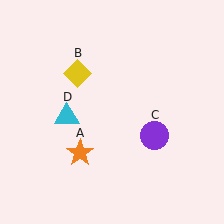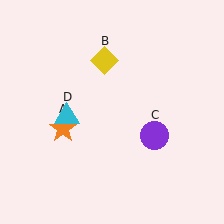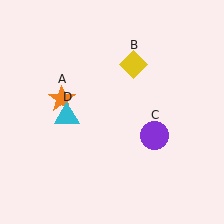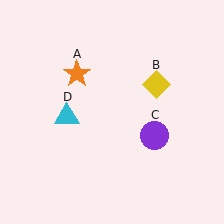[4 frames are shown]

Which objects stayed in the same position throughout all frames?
Purple circle (object C) and cyan triangle (object D) remained stationary.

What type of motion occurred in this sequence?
The orange star (object A), yellow diamond (object B) rotated clockwise around the center of the scene.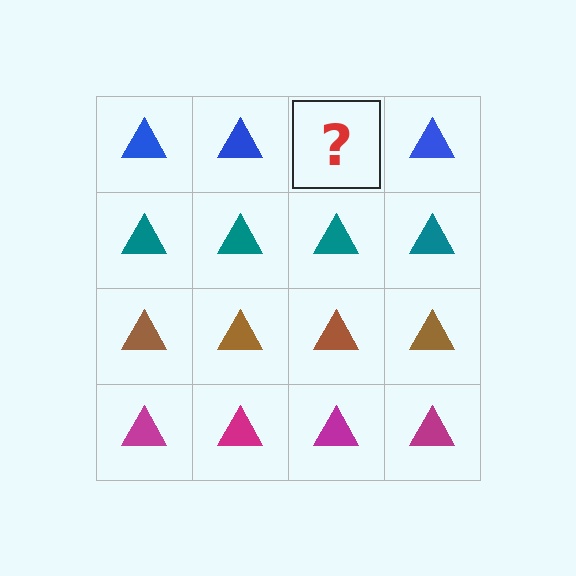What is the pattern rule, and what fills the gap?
The rule is that each row has a consistent color. The gap should be filled with a blue triangle.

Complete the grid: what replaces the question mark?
The question mark should be replaced with a blue triangle.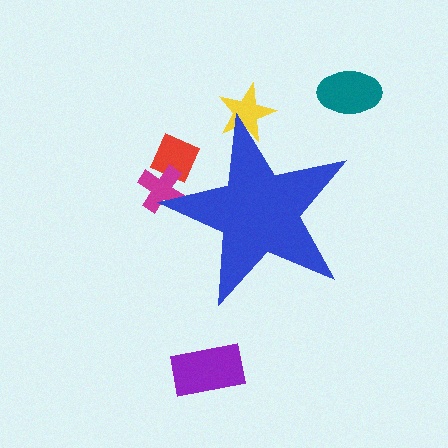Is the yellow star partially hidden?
Yes, the yellow star is partially hidden behind the blue star.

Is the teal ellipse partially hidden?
No, the teal ellipse is fully visible.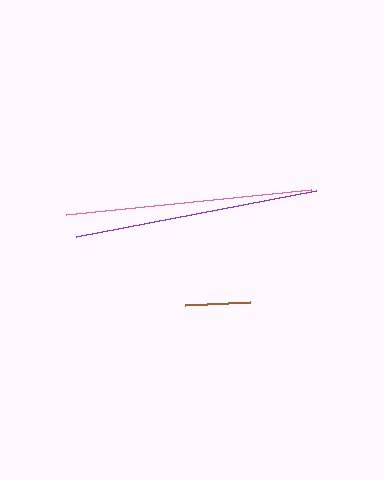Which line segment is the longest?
The pink line is the longest at approximately 247 pixels.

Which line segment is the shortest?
The brown line is the shortest at approximately 66 pixels.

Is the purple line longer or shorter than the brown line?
The purple line is longer than the brown line.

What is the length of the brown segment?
The brown segment is approximately 66 pixels long.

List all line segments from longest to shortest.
From longest to shortest: pink, purple, brown.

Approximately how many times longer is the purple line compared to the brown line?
The purple line is approximately 3.7 times the length of the brown line.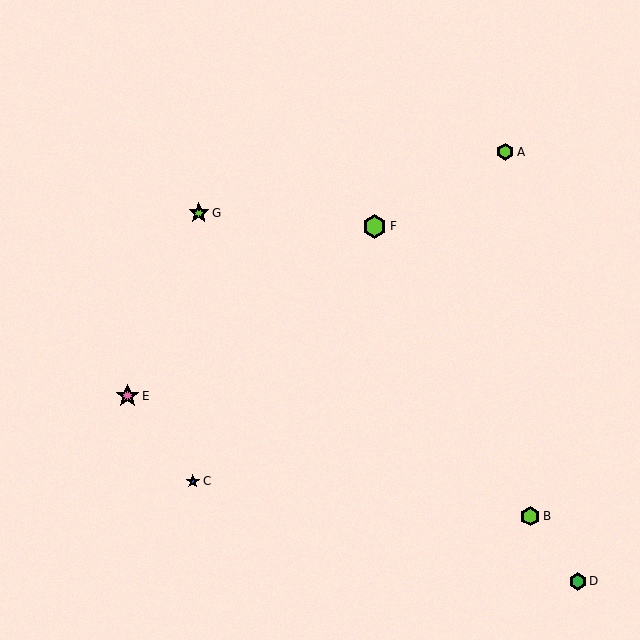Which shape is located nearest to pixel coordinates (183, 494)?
The blue star (labeled C) at (193, 482) is nearest to that location.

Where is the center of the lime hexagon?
The center of the lime hexagon is at (505, 152).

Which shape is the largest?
The lime hexagon (labeled F) is the largest.